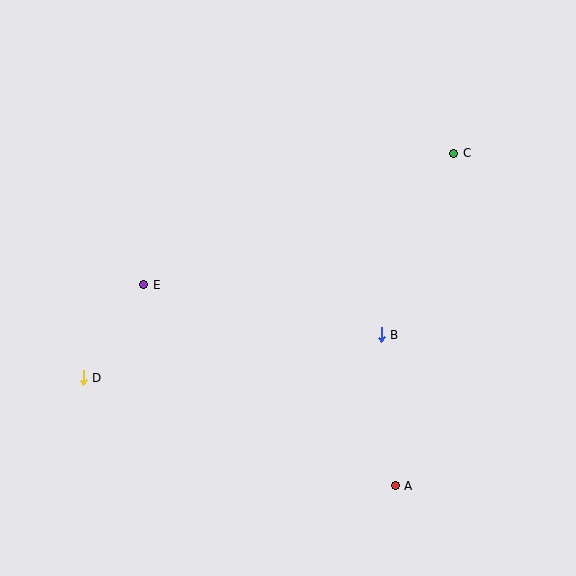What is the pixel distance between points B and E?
The distance between B and E is 243 pixels.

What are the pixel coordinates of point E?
Point E is at (144, 285).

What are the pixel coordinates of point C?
Point C is at (454, 153).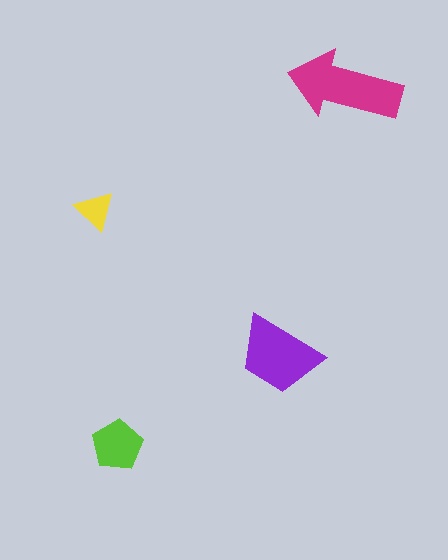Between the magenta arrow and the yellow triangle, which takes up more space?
The magenta arrow.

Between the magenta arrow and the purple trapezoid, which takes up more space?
The magenta arrow.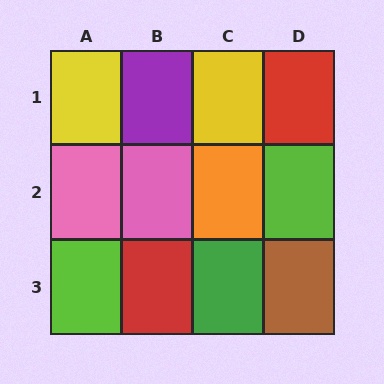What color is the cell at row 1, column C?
Yellow.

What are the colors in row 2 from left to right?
Pink, pink, orange, lime.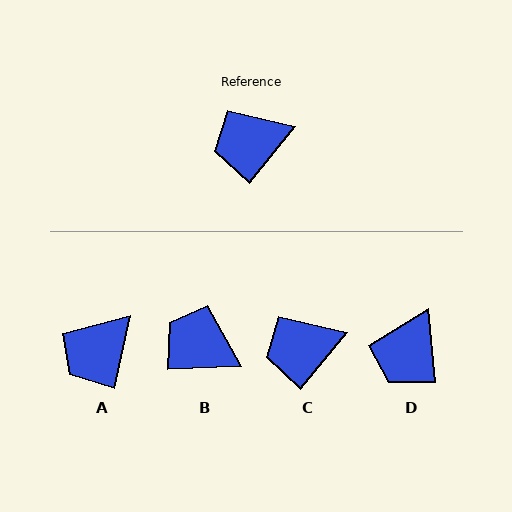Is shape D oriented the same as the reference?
No, it is off by about 44 degrees.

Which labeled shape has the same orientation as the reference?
C.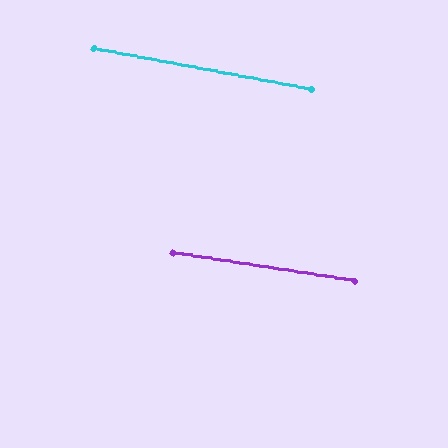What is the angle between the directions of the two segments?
Approximately 2 degrees.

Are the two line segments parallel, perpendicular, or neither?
Parallel — their directions differ by only 1.8°.